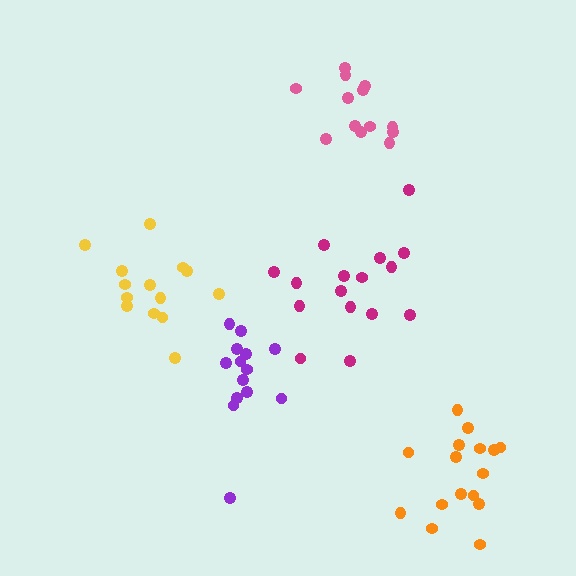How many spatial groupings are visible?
There are 5 spatial groupings.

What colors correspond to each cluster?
The clusters are colored: purple, magenta, yellow, pink, orange.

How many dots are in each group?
Group 1: 14 dots, Group 2: 16 dots, Group 3: 14 dots, Group 4: 13 dots, Group 5: 16 dots (73 total).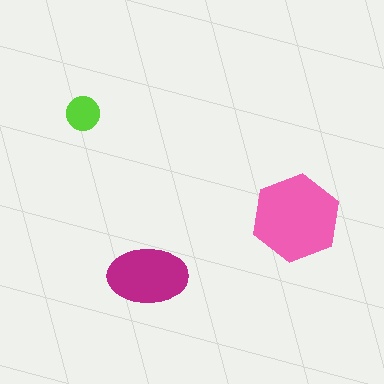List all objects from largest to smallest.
The pink hexagon, the magenta ellipse, the lime circle.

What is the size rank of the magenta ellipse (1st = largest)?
2nd.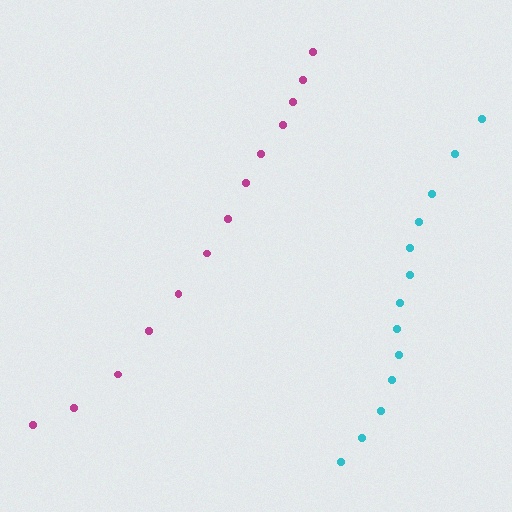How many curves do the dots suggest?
There are 2 distinct paths.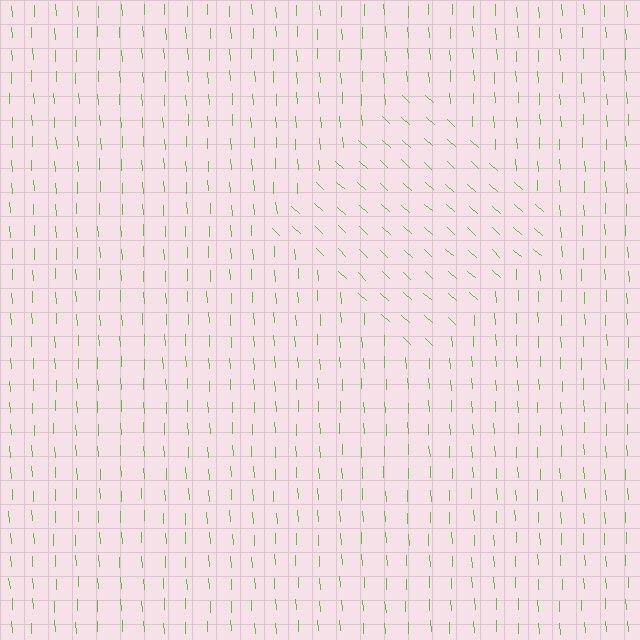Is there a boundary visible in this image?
Yes, there is a texture boundary formed by a change in line orientation.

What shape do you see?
I see a diamond.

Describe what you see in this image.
The image is filled with small lime line segments. A diamond region in the image has lines oriented differently from the surrounding lines, creating a visible texture boundary.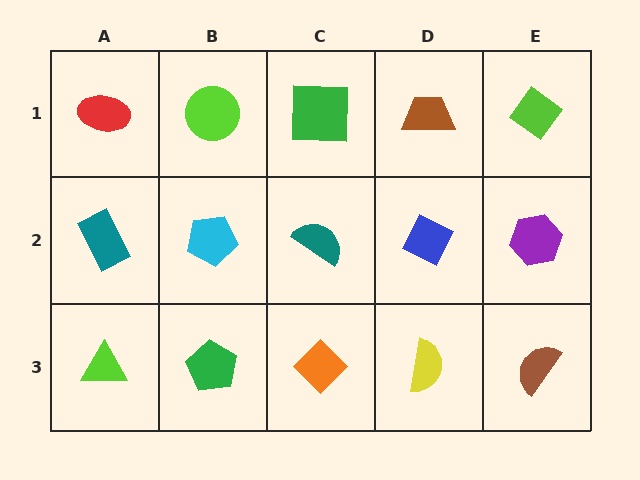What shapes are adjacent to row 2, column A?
A red ellipse (row 1, column A), a lime triangle (row 3, column A), a cyan pentagon (row 2, column B).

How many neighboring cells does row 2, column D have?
4.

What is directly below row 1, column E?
A purple hexagon.